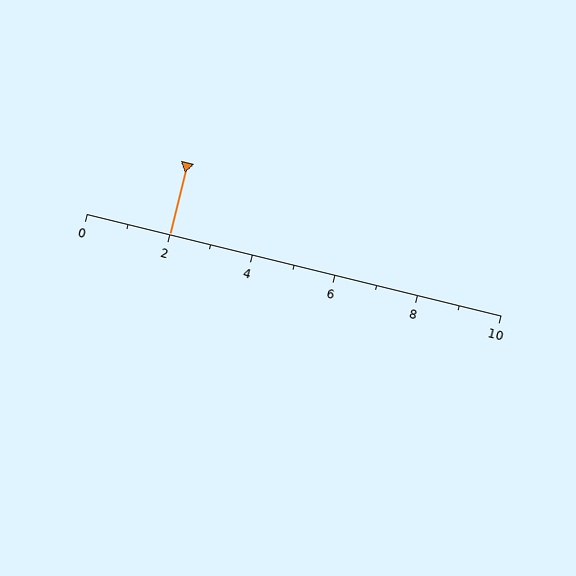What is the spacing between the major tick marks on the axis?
The major ticks are spaced 2 apart.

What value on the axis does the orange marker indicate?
The marker indicates approximately 2.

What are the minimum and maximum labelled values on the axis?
The axis runs from 0 to 10.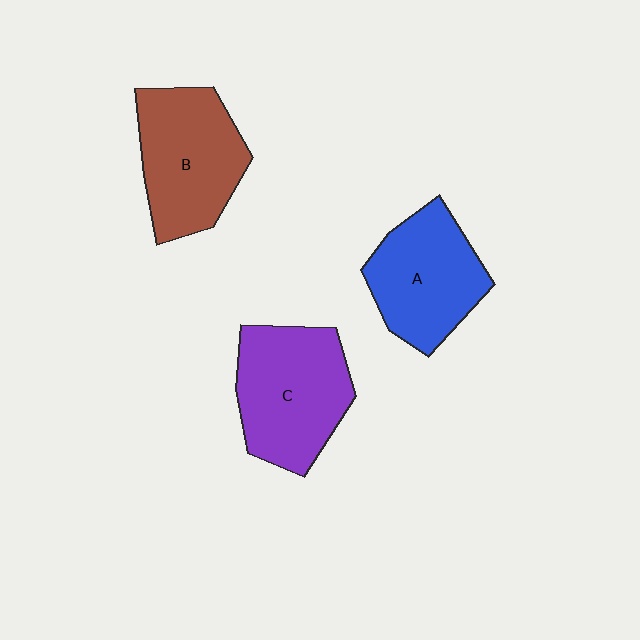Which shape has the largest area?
Shape C (purple).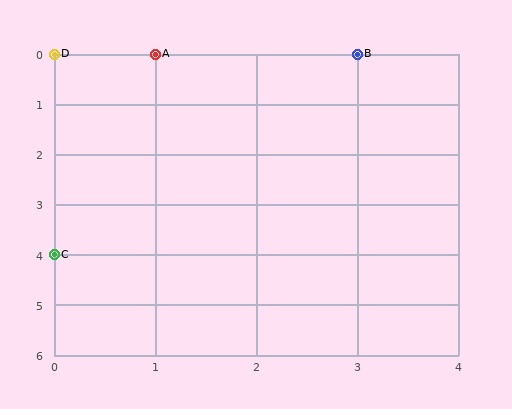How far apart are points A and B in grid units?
Points A and B are 2 columns apart.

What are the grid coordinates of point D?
Point D is at grid coordinates (0, 0).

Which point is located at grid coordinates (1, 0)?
Point A is at (1, 0).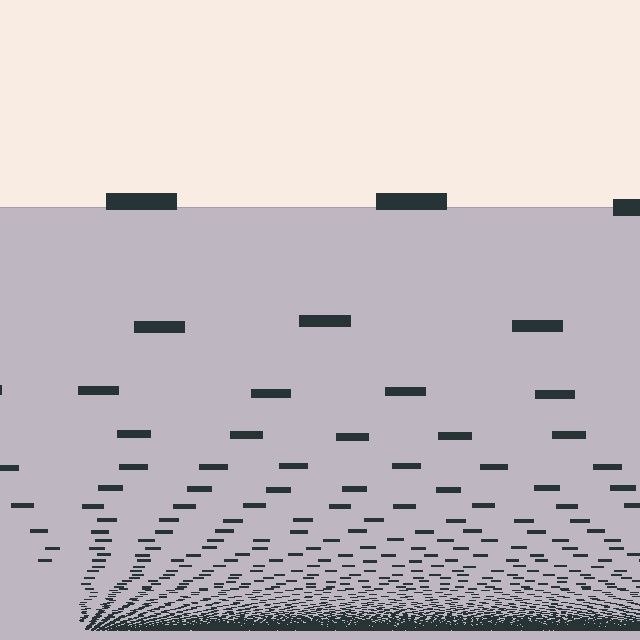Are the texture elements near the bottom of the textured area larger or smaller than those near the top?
Smaller. The gradient is inverted — elements near the bottom are smaller and denser.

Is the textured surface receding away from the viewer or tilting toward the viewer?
The surface appears to tilt toward the viewer. Texture elements get larger and sparser toward the top.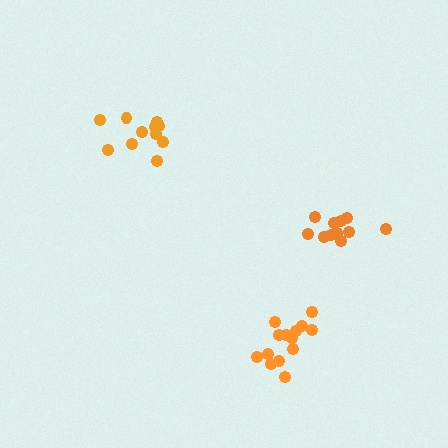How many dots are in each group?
Group 1: 11 dots, Group 2: 11 dots, Group 3: 14 dots (36 total).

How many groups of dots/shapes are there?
There are 3 groups.